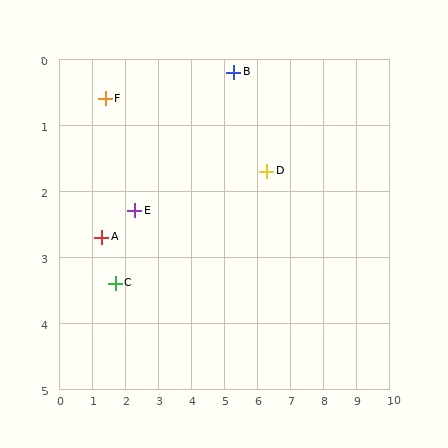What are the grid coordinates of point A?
Point A is at approximately (1.3, 2.7).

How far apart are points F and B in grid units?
Points F and B are about 3.9 grid units apart.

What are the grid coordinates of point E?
Point E is at approximately (2.3, 2.3).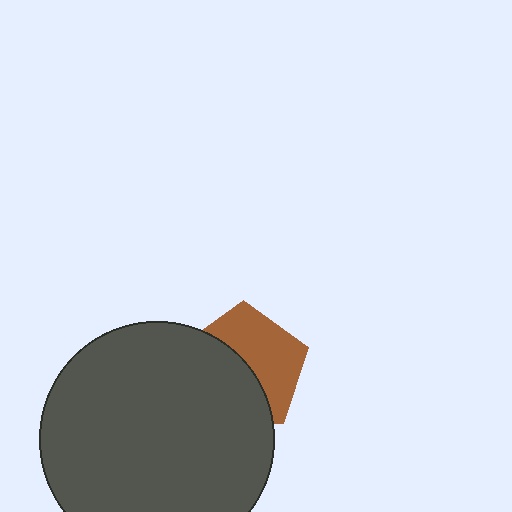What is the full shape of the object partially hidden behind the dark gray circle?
The partially hidden object is a brown pentagon.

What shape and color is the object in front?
The object in front is a dark gray circle.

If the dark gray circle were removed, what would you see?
You would see the complete brown pentagon.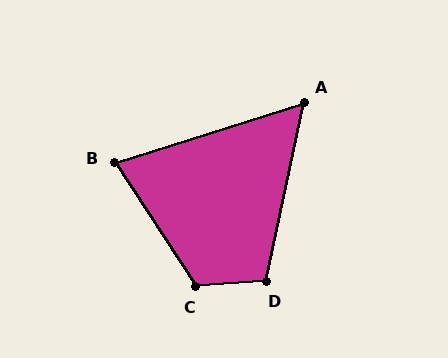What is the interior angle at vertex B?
Approximately 74 degrees (acute).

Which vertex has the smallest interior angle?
A, at approximately 60 degrees.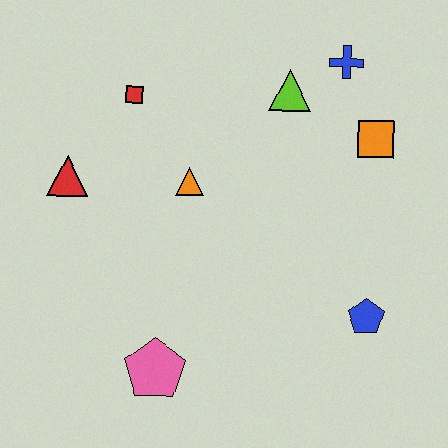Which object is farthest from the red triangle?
The blue pentagon is farthest from the red triangle.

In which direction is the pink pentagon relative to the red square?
The pink pentagon is below the red square.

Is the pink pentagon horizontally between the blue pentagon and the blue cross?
No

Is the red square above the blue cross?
No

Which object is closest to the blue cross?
The lime triangle is closest to the blue cross.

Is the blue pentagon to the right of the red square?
Yes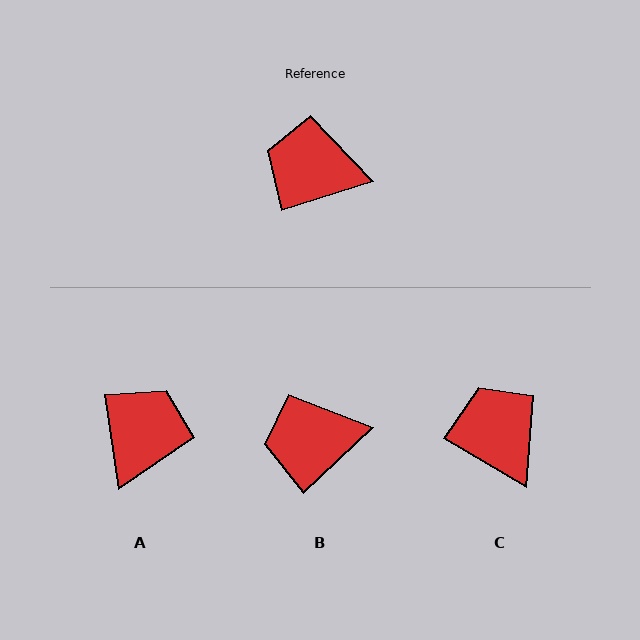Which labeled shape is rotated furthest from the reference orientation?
A, about 99 degrees away.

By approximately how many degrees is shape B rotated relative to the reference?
Approximately 25 degrees counter-clockwise.